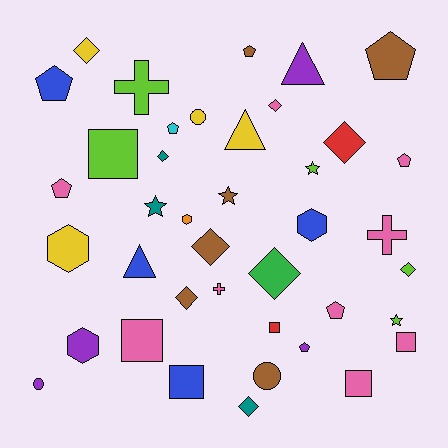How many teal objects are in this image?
There are 3 teal objects.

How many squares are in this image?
There are 6 squares.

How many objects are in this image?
There are 40 objects.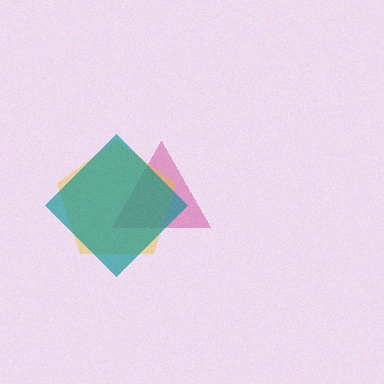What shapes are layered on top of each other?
The layered shapes are: a magenta triangle, a yellow pentagon, a teal diamond.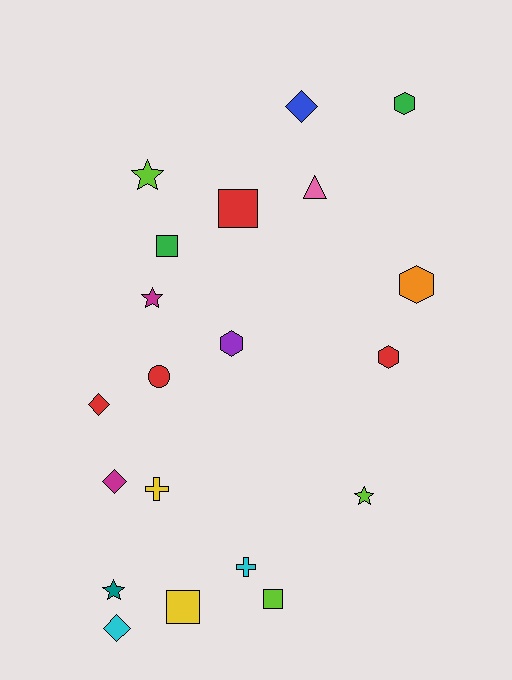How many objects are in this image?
There are 20 objects.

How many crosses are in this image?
There are 2 crosses.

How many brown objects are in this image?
There are no brown objects.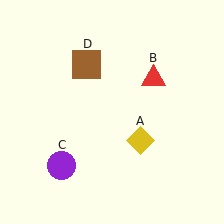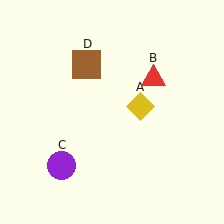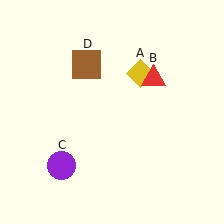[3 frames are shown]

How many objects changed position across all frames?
1 object changed position: yellow diamond (object A).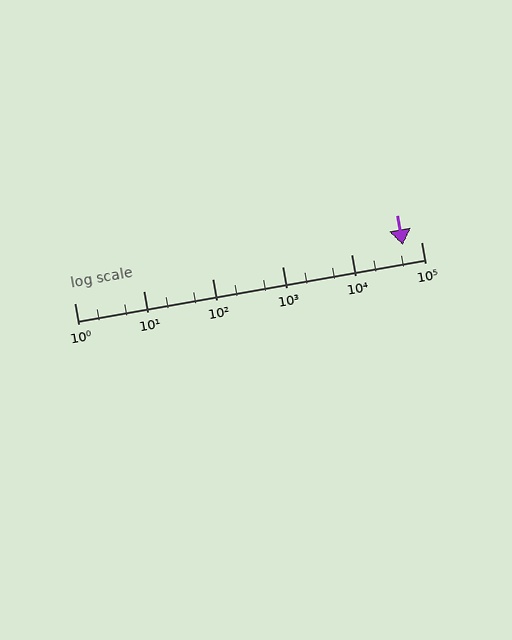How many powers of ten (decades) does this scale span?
The scale spans 5 decades, from 1 to 100000.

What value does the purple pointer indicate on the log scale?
The pointer indicates approximately 54000.